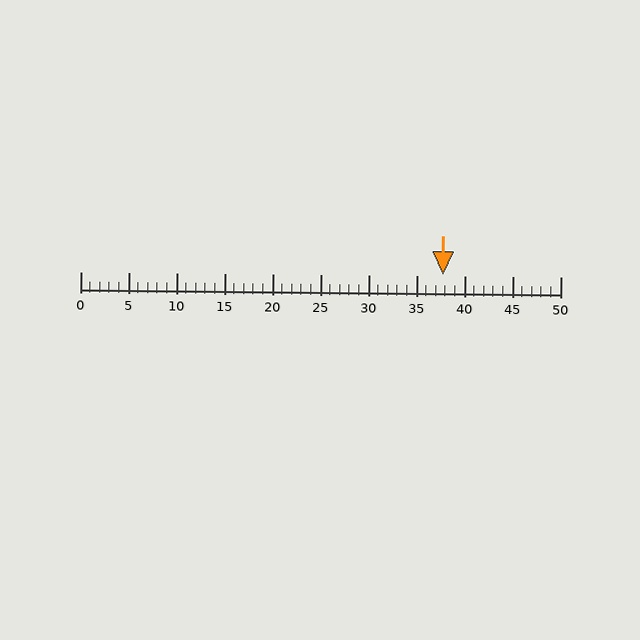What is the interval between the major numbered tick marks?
The major tick marks are spaced 5 units apart.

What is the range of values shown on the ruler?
The ruler shows values from 0 to 50.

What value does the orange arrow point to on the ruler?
The orange arrow points to approximately 38.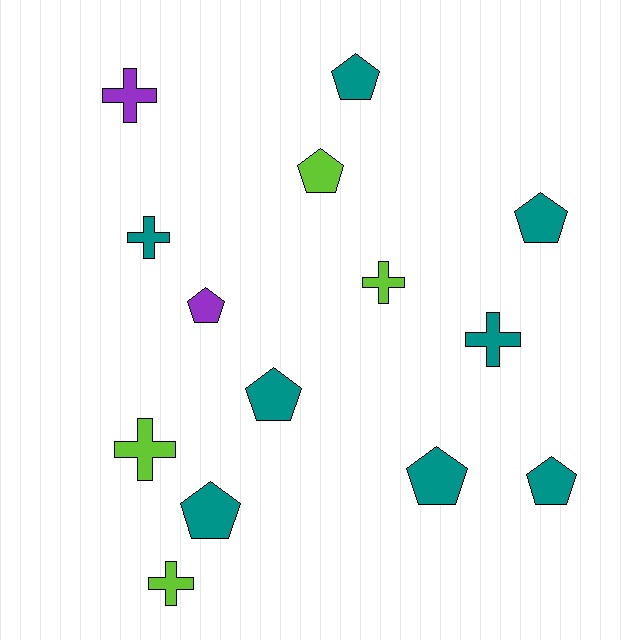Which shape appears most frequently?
Pentagon, with 8 objects.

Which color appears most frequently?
Teal, with 8 objects.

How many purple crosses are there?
There is 1 purple cross.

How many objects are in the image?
There are 14 objects.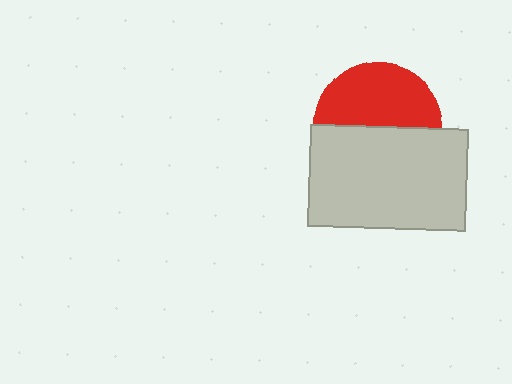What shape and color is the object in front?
The object in front is a light gray rectangle.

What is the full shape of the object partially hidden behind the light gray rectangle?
The partially hidden object is a red circle.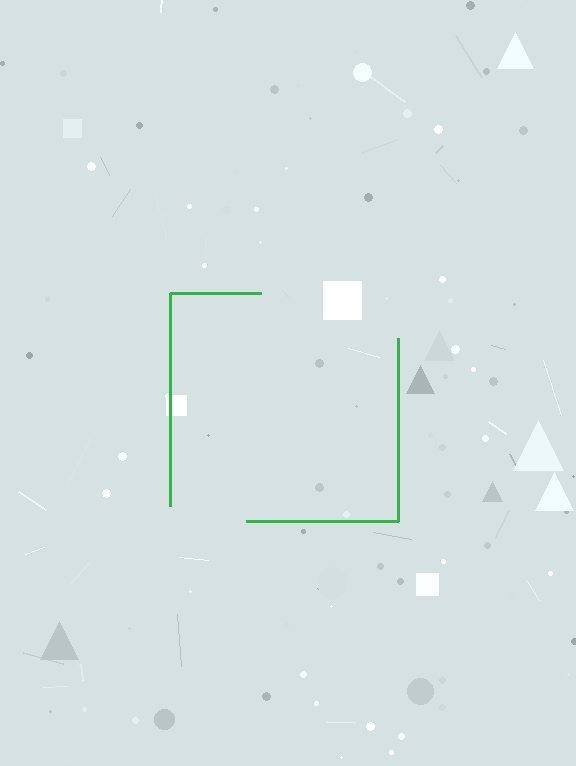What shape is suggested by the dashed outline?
The dashed outline suggests a square.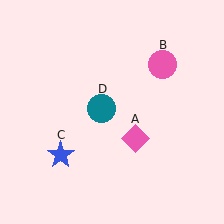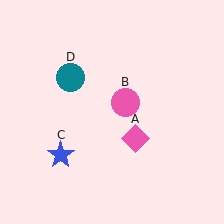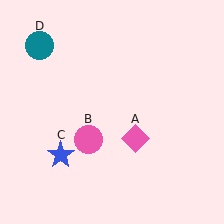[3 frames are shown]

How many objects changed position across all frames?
2 objects changed position: pink circle (object B), teal circle (object D).